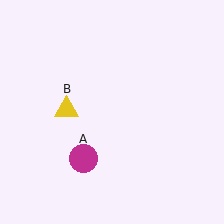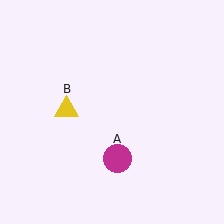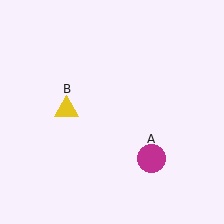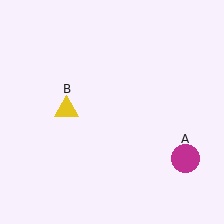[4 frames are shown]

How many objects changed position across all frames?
1 object changed position: magenta circle (object A).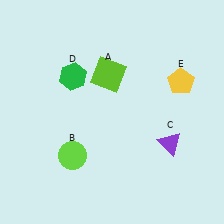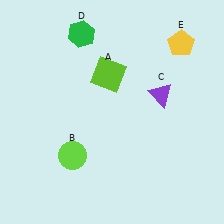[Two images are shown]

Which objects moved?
The objects that moved are: the purple triangle (C), the green hexagon (D), the yellow pentagon (E).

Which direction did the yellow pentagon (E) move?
The yellow pentagon (E) moved up.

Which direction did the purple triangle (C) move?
The purple triangle (C) moved up.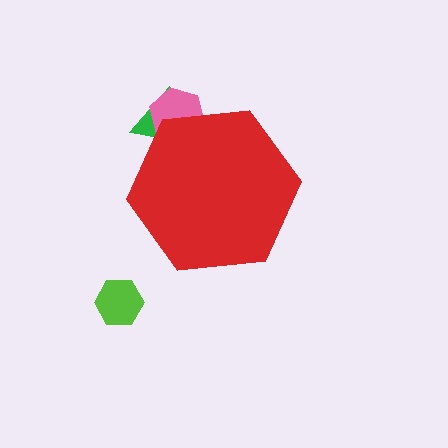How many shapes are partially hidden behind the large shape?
2 shapes are partially hidden.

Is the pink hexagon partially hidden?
Yes, the pink hexagon is partially hidden behind the red hexagon.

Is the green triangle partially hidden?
Yes, the green triangle is partially hidden behind the red hexagon.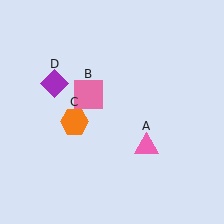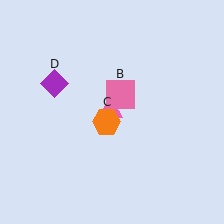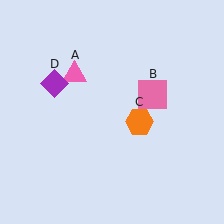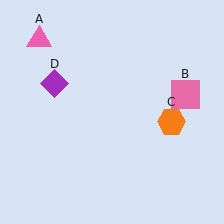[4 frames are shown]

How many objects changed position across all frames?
3 objects changed position: pink triangle (object A), pink square (object B), orange hexagon (object C).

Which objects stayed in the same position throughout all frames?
Purple diamond (object D) remained stationary.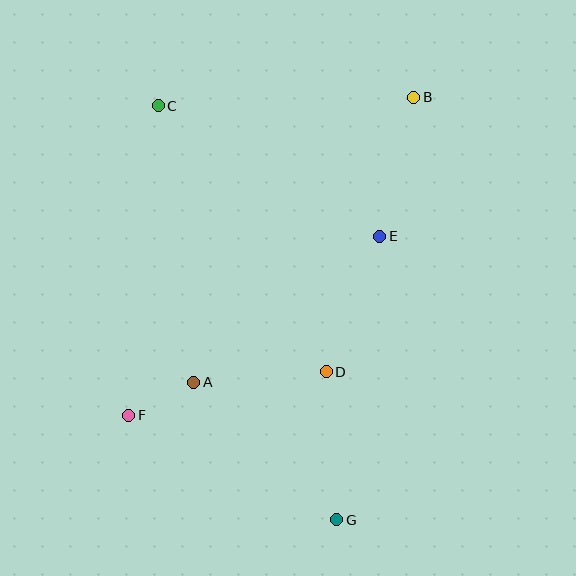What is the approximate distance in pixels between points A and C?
The distance between A and C is approximately 279 pixels.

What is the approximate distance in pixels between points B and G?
The distance between B and G is approximately 430 pixels.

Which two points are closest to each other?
Points A and F are closest to each other.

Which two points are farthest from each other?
Points C and G are farthest from each other.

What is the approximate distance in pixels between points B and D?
The distance between B and D is approximately 288 pixels.